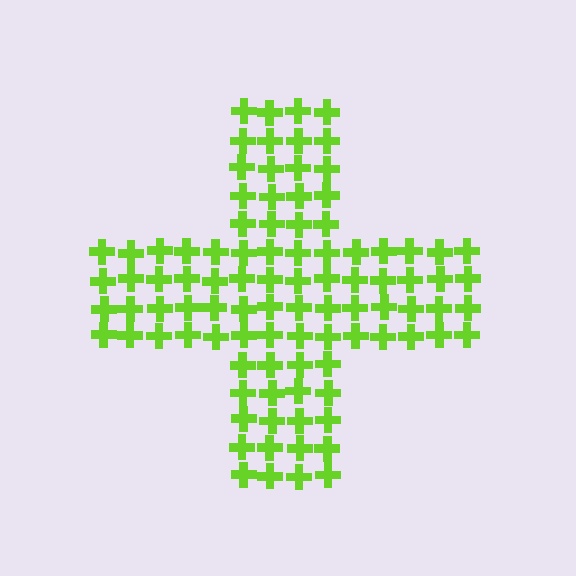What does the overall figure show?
The overall figure shows a cross.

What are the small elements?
The small elements are crosses.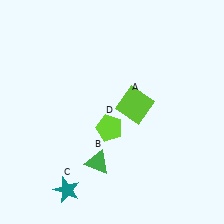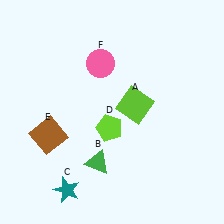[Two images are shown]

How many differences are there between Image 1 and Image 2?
There are 2 differences between the two images.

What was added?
A brown square (E), a pink circle (F) were added in Image 2.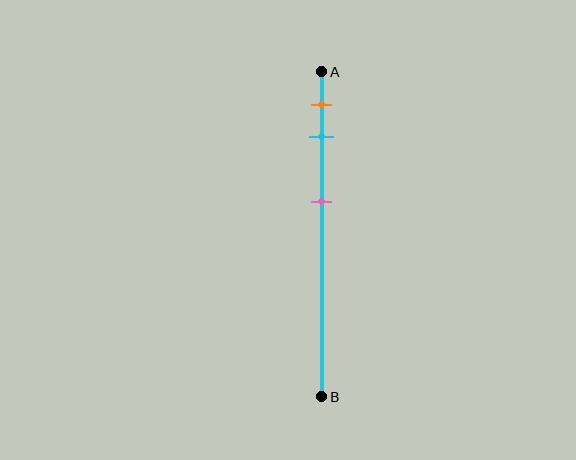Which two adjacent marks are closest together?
The orange and cyan marks are the closest adjacent pair.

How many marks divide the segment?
There are 3 marks dividing the segment.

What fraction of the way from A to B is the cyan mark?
The cyan mark is approximately 20% (0.2) of the way from A to B.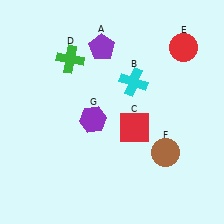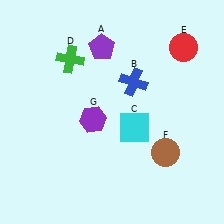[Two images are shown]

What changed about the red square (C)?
In Image 1, C is red. In Image 2, it changed to cyan.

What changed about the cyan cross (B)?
In Image 1, B is cyan. In Image 2, it changed to blue.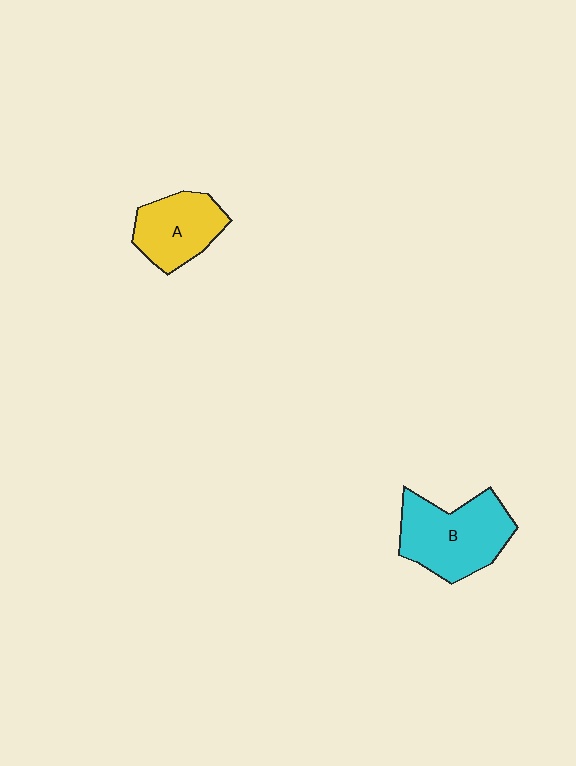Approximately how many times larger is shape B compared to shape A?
Approximately 1.4 times.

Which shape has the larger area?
Shape B (cyan).